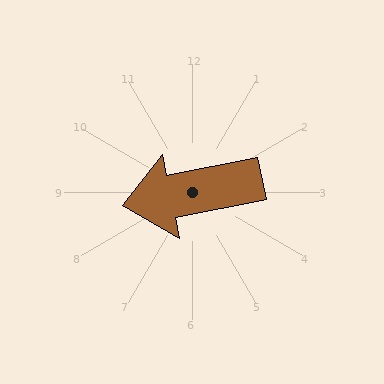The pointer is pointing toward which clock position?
Roughly 9 o'clock.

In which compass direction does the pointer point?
West.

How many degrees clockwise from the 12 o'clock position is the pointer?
Approximately 259 degrees.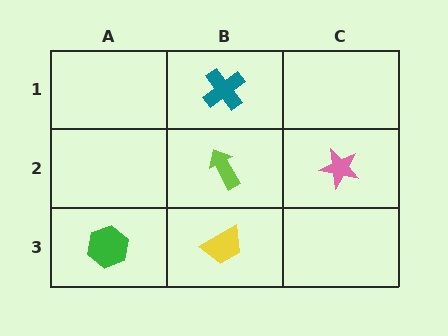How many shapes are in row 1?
1 shape.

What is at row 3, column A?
A green hexagon.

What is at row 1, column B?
A teal cross.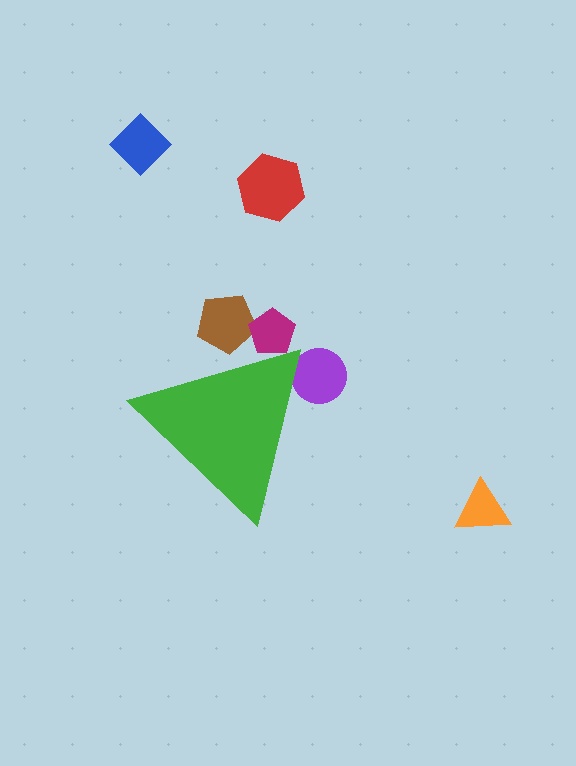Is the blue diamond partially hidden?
No, the blue diamond is fully visible.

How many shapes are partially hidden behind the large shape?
3 shapes are partially hidden.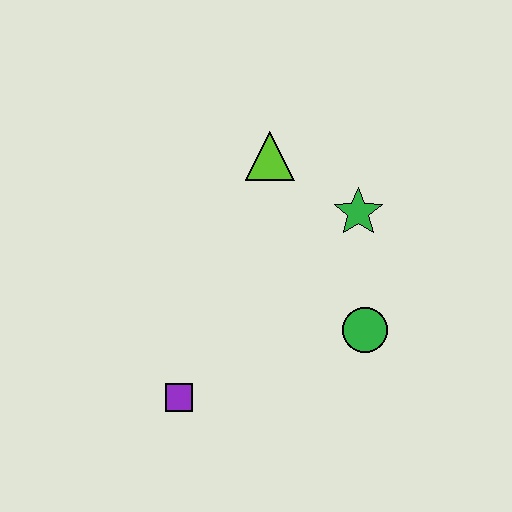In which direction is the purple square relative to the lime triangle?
The purple square is below the lime triangle.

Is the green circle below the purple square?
No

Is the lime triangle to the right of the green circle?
No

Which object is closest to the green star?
The lime triangle is closest to the green star.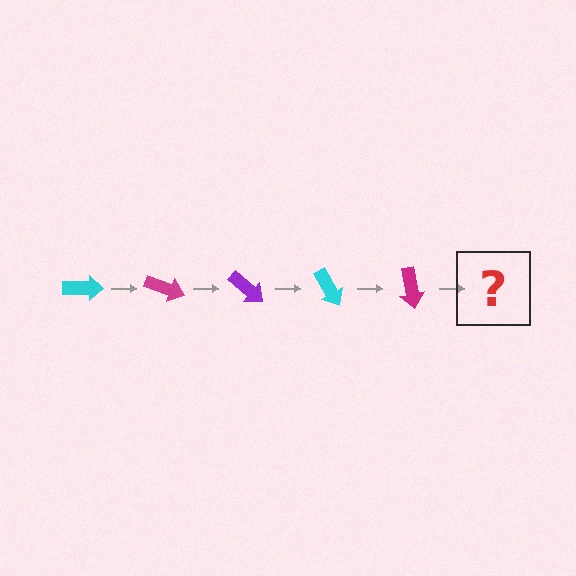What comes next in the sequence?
The next element should be a purple arrow, rotated 100 degrees from the start.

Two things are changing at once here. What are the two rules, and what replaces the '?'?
The two rules are that it rotates 20 degrees each step and the color cycles through cyan, magenta, and purple. The '?' should be a purple arrow, rotated 100 degrees from the start.